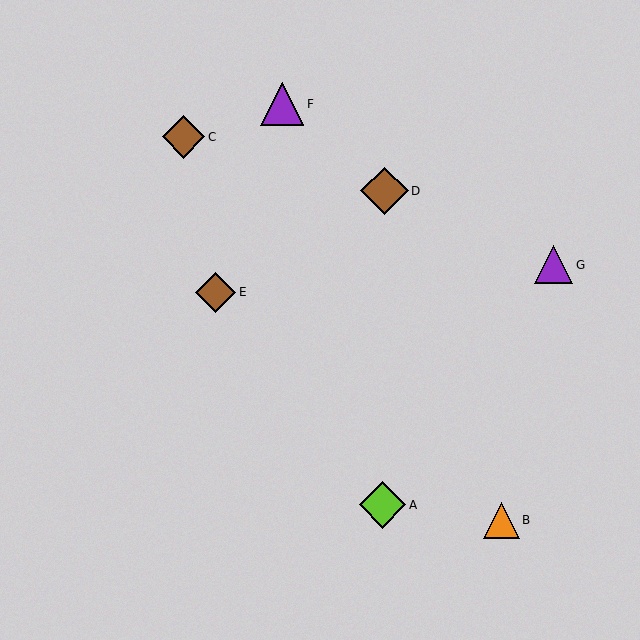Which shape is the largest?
The brown diamond (labeled D) is the largest.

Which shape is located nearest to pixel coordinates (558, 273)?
The purple triangle (labeled G) at (554, 265) is nearest to that location.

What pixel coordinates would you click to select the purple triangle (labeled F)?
Click at (282, 104) to select the purple triangle F.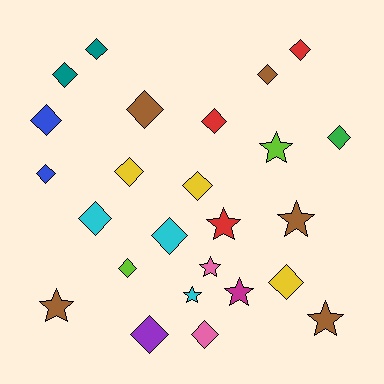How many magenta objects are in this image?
There is 1 magenta object.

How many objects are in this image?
There are 25 objects.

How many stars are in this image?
There are 8 stars.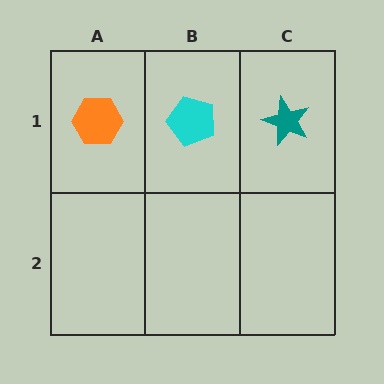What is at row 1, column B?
A cyan pentagon.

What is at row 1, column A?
An orange hexagon.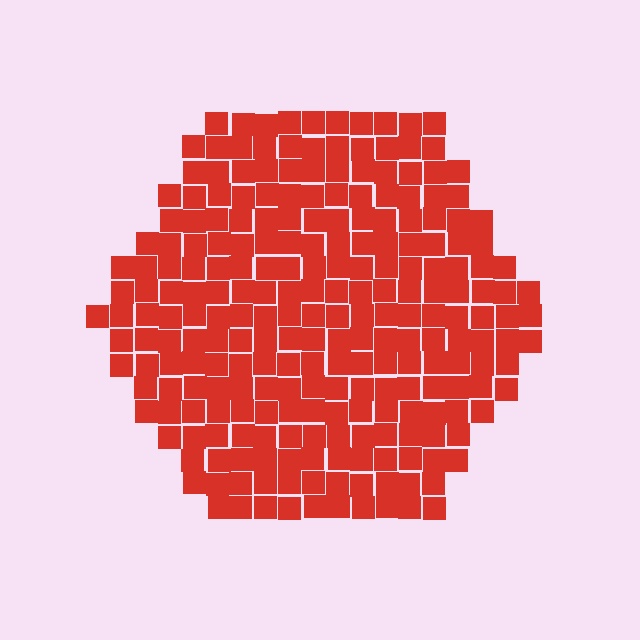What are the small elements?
The small elements are squares.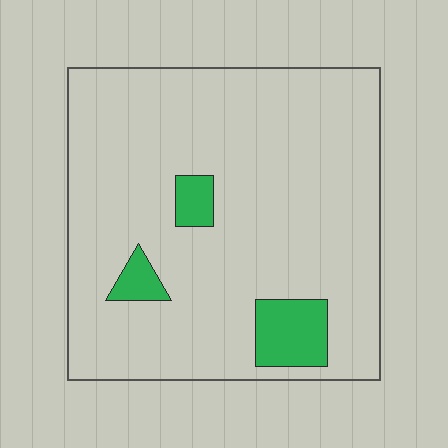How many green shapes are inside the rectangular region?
3.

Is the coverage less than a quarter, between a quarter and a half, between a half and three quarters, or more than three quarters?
Less than a quarter.